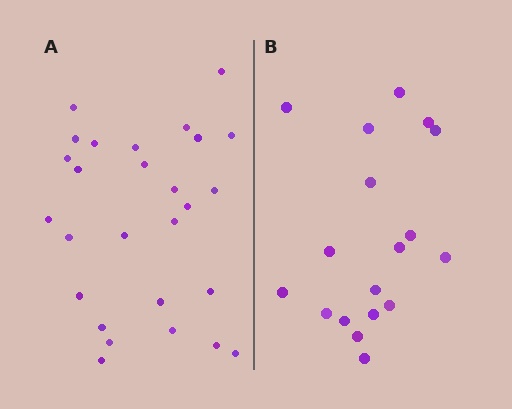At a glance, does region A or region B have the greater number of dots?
Region A (the left region) has more dots.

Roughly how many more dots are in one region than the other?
Region A has roughly 8 or so more dots than region B.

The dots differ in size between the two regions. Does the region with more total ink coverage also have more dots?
No. Region B has more total ink coverage because its dots are larger, but region A actually contains more individual dots. Total area can be misleading — the number of items is what matters here.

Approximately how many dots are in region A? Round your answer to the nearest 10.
About 30 dots. (The exact count is 27, which rounds to 30.)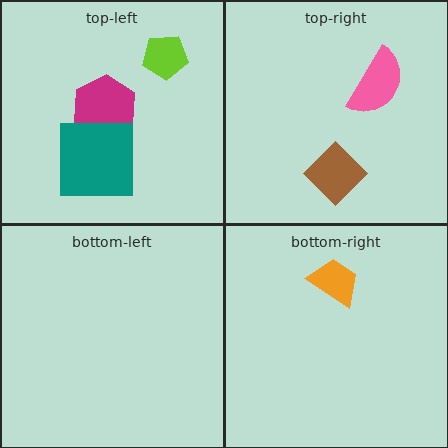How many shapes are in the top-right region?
2.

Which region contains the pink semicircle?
The top-right region.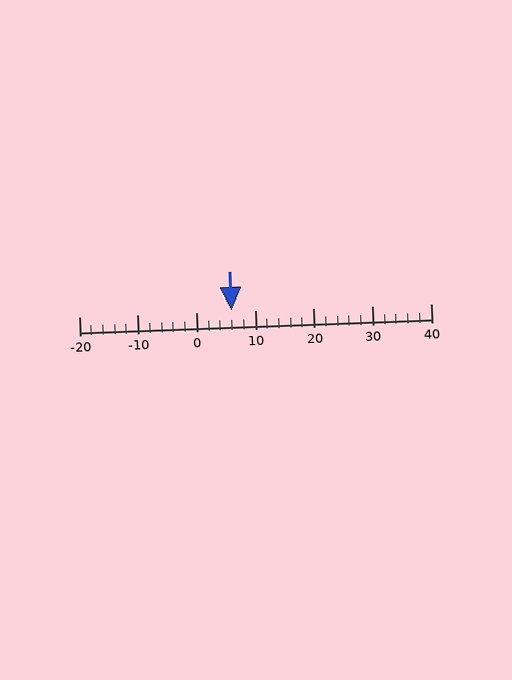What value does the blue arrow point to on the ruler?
The blue arrow points to approximately 6.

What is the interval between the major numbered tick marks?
The major tick marks are spaced 10 units apart.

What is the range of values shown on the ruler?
The ruler shows values from -20 to 40.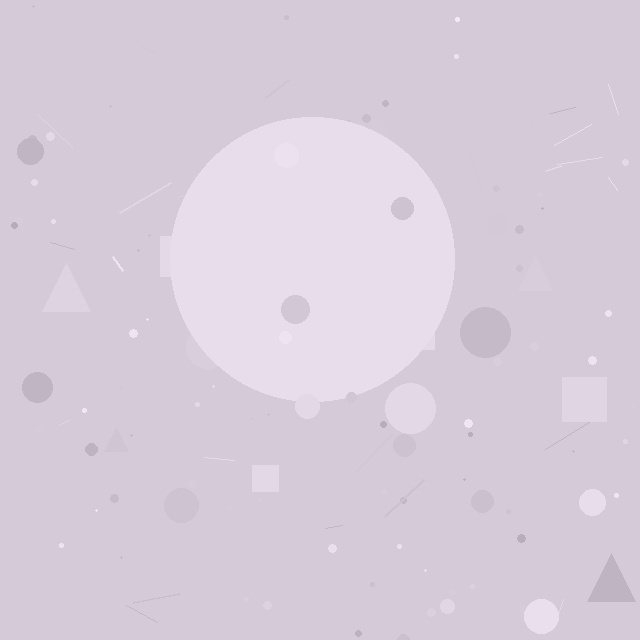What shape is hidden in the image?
A circle is hidden in the image.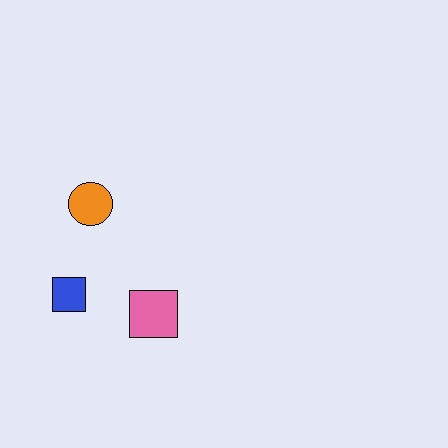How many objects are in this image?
There are 3 objects.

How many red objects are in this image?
There are no red objects.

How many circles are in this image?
There is 1 circle.